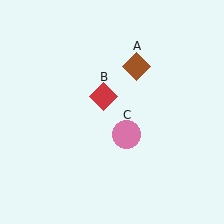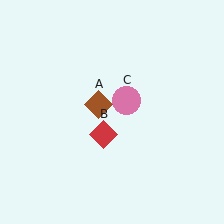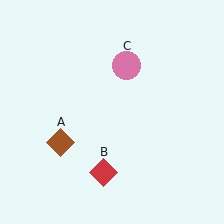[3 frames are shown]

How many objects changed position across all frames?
3 objects changed position: brown diamond (object A), red diamond (object B), pink circle (object C).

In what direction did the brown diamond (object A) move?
The brown diamond (object A) moved down and to the left.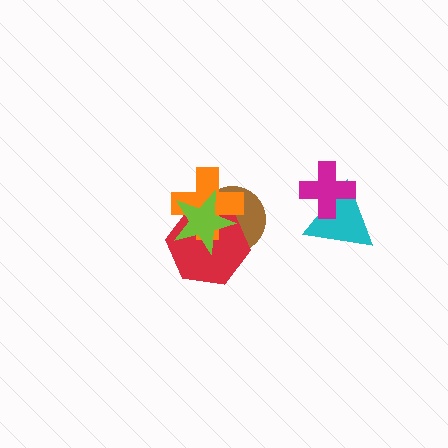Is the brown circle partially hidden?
Yes, it is partially covered by another shape.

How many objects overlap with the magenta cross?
1 object overlaps with the magenta cross.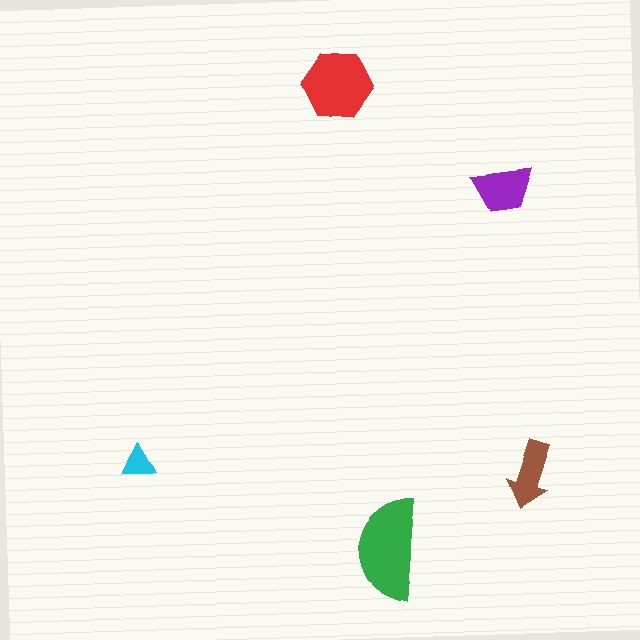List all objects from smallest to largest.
The cyan triangle, the brown arrow, the purple trapezoid, the red hexagon, the green semicircle.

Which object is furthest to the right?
The brown arrow is rightmost.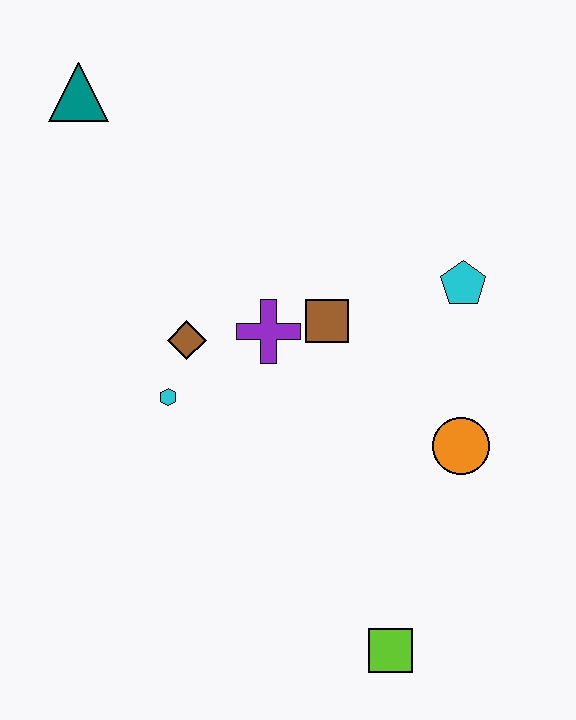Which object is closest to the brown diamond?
The cyan hexagon is closest to the brown diamond.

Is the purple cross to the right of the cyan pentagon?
No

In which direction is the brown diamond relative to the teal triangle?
The brown diamond is below the teal triangle.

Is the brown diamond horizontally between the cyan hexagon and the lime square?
Yes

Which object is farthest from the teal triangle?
The lime square is farthest from the teal triangle.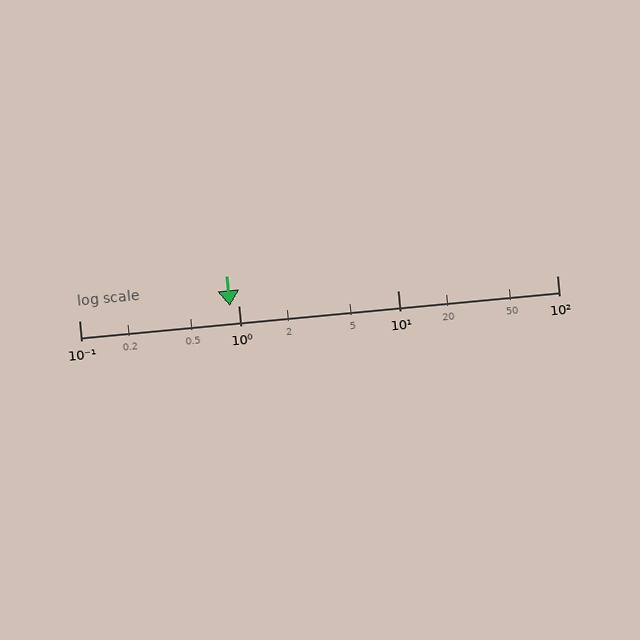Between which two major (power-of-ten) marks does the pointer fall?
The pointer is between 0.1 and 1.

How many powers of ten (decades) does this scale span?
The scale spans 3 decades, from 0.1 to 100.